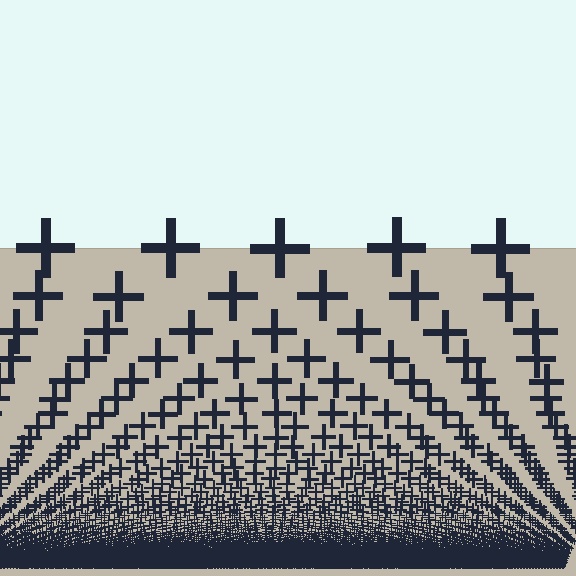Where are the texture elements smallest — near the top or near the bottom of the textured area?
Near the bottom.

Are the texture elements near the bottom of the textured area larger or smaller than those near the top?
Smaller. The gradient is inverted — elements near the bottom are smaller and denser.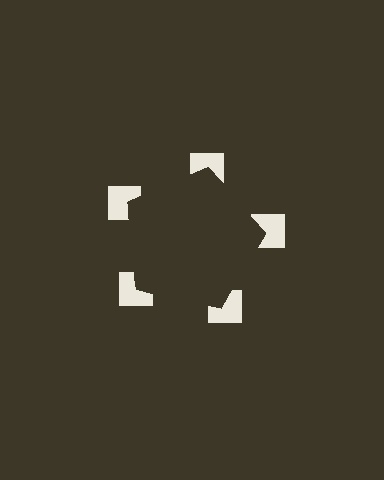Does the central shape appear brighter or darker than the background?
It typically appears slightly darker than the background, even though no actual brightness change is drawn.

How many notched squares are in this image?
There are 5 — one at each vertex of the illusory pentagon.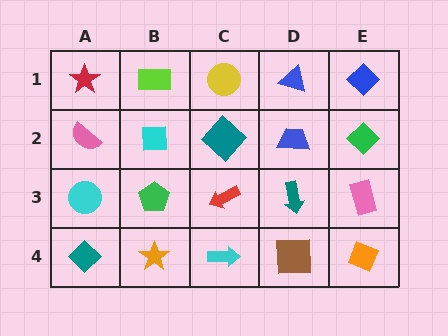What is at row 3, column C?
A red arrow.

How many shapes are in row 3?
5 shapes.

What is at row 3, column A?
A cyan circle.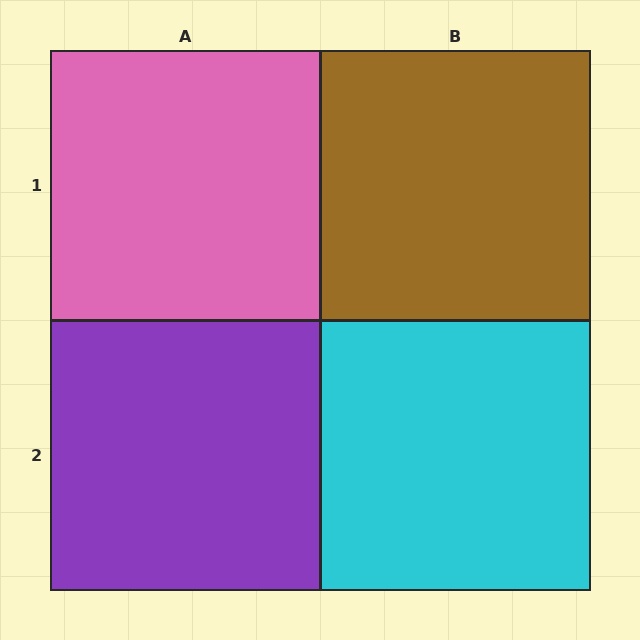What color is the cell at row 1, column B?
Brown.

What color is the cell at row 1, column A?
Pink.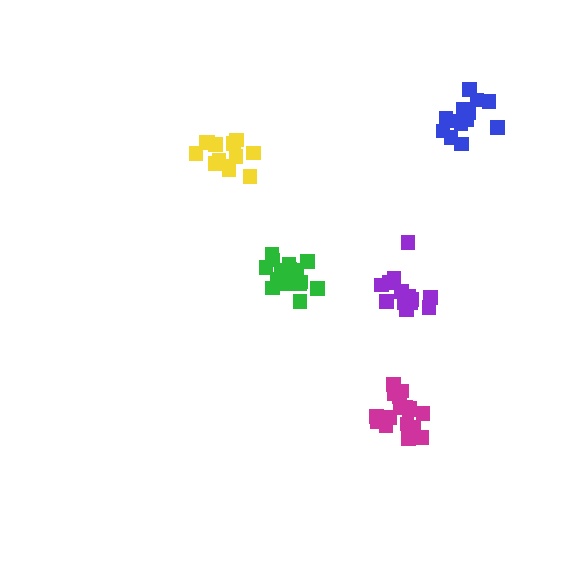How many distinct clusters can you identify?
There are 5 distinct clusters.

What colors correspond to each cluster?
The clusters are colored: magenta, green, yellow, blue, purple.